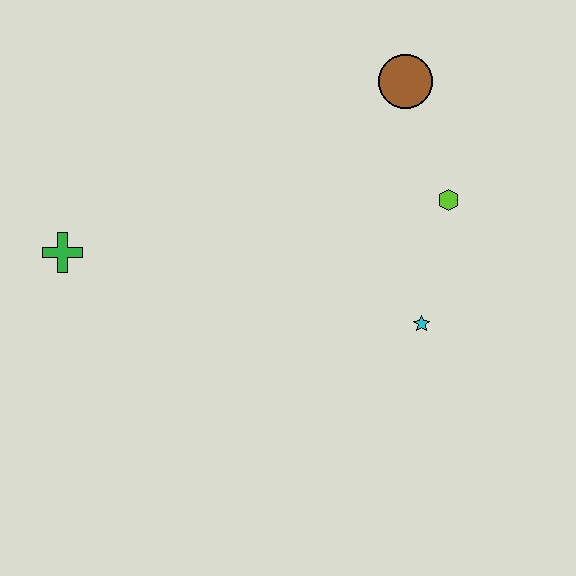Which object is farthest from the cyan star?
The green cross is farthest from the cyan star.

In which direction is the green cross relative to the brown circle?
The green cross is to the left of the brown circle.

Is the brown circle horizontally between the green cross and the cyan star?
Yes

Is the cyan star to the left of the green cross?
No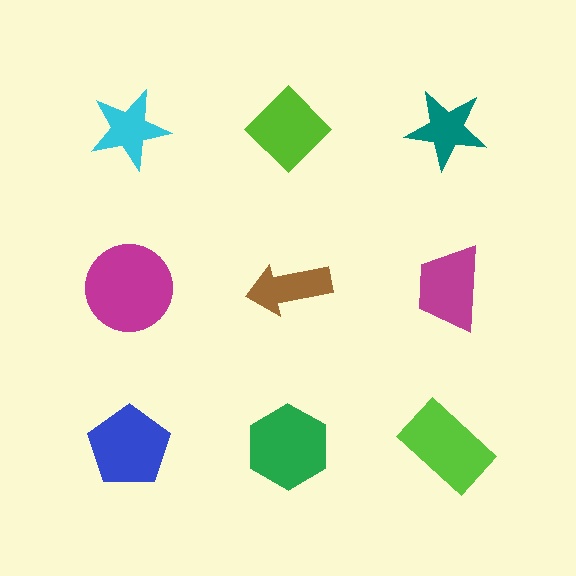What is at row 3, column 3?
A lime rectangle.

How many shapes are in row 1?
3 shapes.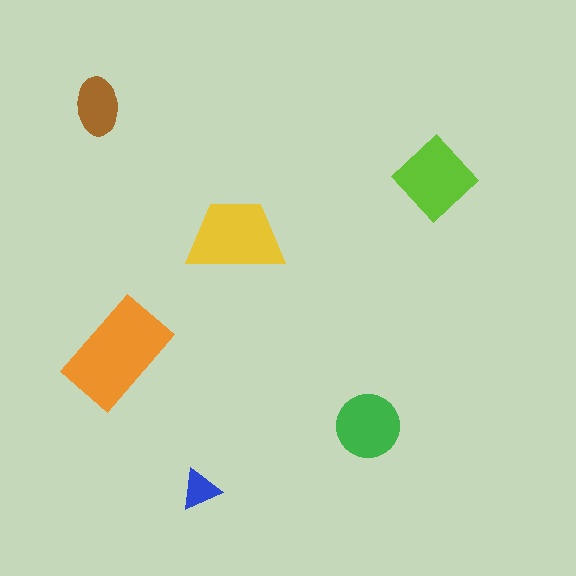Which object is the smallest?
The blue triangle.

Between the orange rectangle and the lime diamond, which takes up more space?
The orange rectangle.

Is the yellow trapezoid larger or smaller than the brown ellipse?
Larger.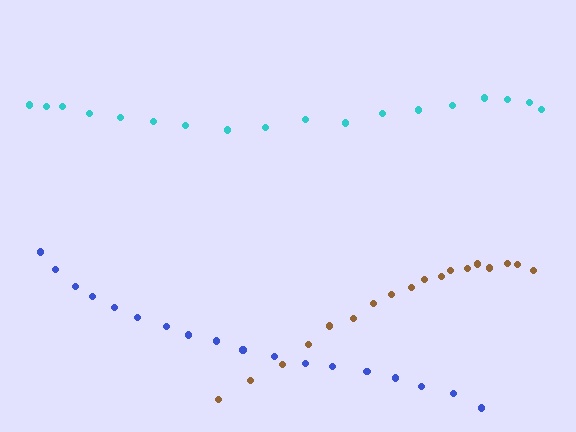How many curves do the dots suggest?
There are 3 distinct paths.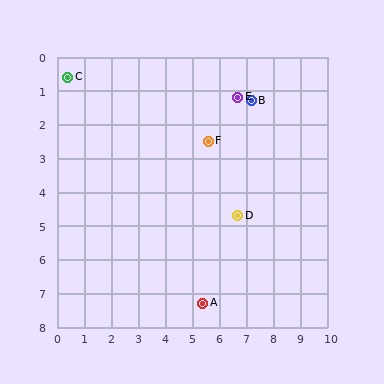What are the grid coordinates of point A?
Point A is at approximately (5.4, 7.3).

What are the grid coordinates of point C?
Point C is at approximately (0.4, 0.6).